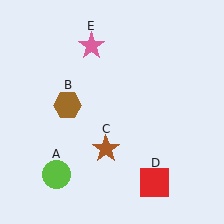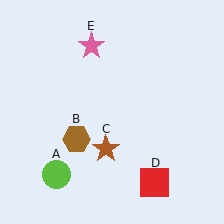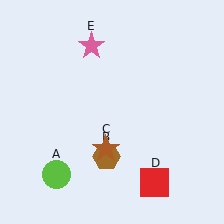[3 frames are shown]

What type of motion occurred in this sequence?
The brown hexagon (object B) rotated counterclockwise around the center of the scene.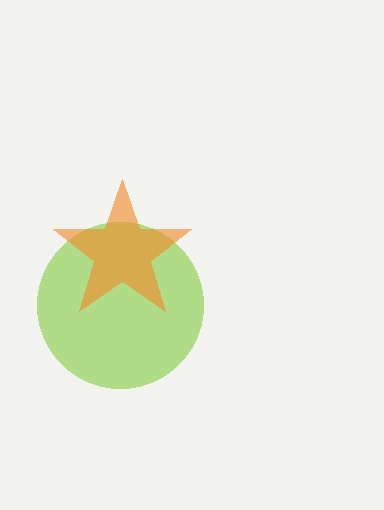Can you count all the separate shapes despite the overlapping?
Yes, there are 2 separate shapes.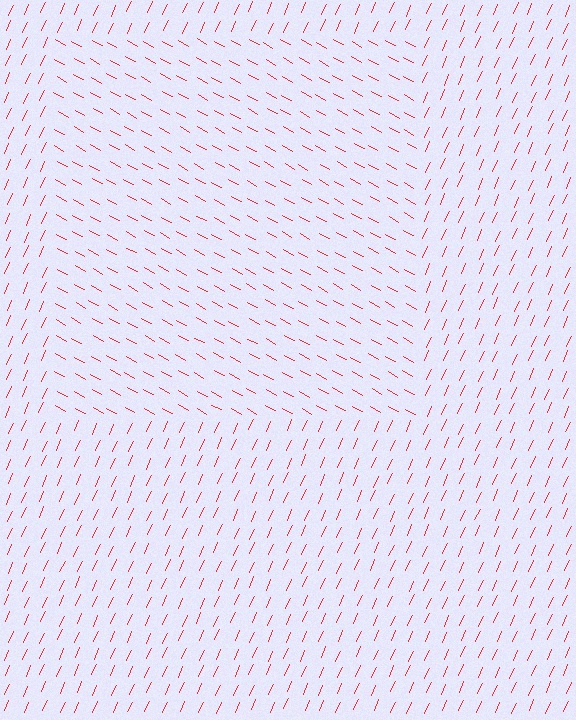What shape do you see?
I see a rectangle.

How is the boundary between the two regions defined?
The boundary is defined purely by a change in line orientation (approximately 85 degrees difference). All lines are the same color and thickness.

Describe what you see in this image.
The image is filled with small red line segments. A rectangle region in the image has lines oriented differently from the surrounding lines, creating a visible texture boundary.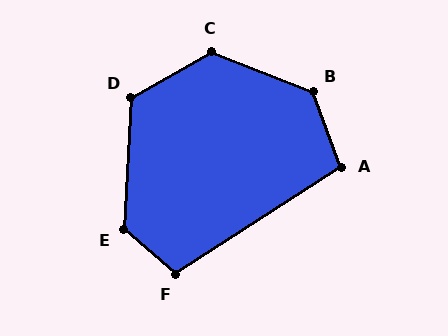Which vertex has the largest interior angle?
B, at approximately 132 degrees.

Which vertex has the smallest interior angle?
A, at approximately 102 degrees.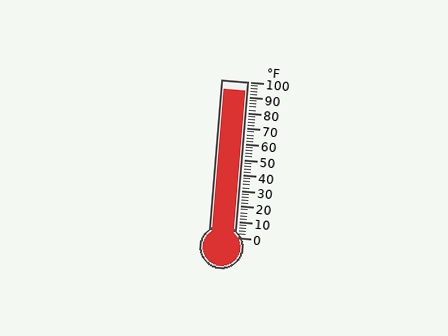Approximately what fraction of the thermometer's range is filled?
The thermometer is filled to approximately 95% of its range.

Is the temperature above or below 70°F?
The temperature is above 70°F.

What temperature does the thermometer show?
The thermometer shows approximately 94°F.